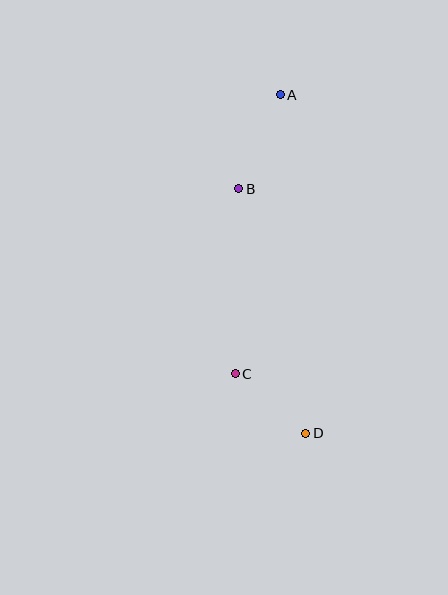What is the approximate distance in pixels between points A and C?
The distance between A and C is approximately 282 pixels.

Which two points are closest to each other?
Points C and D are closest to each other.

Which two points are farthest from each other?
Points A and D are farthest from each other.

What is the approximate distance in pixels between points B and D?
The distance between B and D is approximately 254 pixels.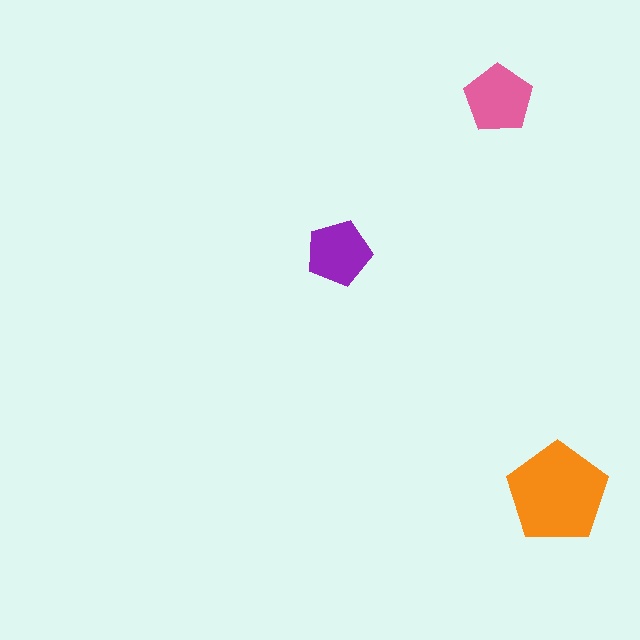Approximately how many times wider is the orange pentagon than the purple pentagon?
About 1.5 times wider.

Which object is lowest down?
The orange pentagon is bottommost.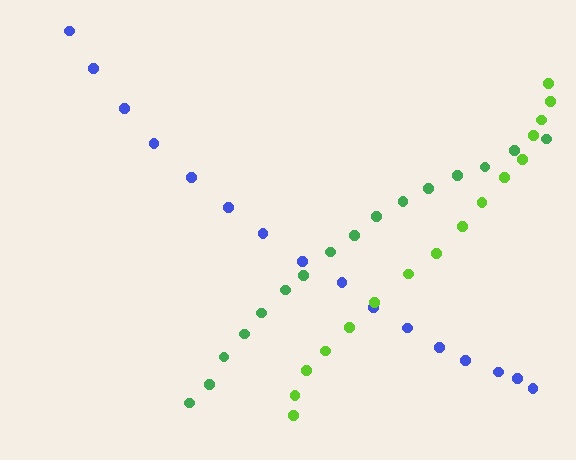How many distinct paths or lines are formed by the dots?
There are 3 distinct paths.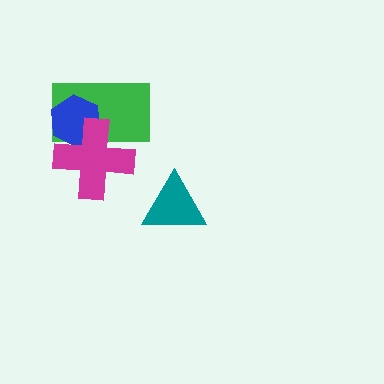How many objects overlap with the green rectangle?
2 objects overlap with the green rectangle.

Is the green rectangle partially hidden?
Yes, it is partially covered by another shape.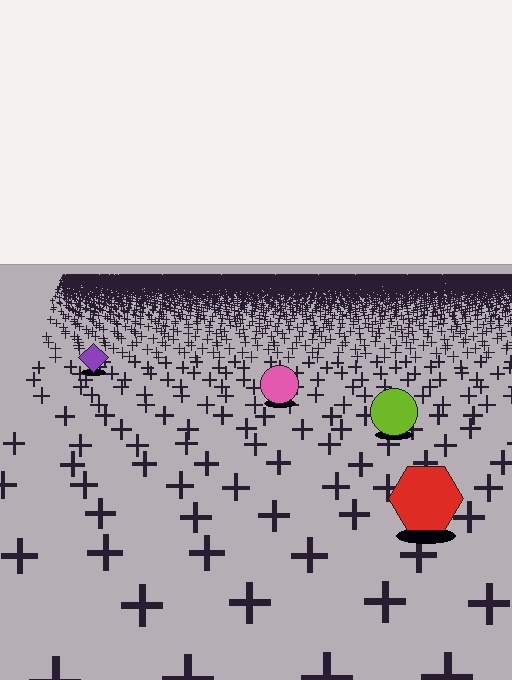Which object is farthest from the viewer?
The purple diamond is farthest from the viewer. It appears smaller and the ground texture around it is denser.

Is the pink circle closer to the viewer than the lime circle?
No. The lime circle is closer — you can tell from the texture gradient: the ground texture is coarser near it.